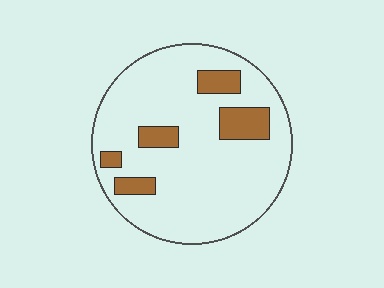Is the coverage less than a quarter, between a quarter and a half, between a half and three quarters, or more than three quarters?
Less than a quarter.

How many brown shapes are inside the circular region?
5.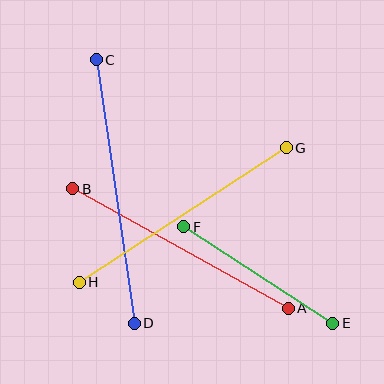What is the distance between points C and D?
The distance is approximately 266 pixels.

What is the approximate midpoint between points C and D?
The midpoint is at approximately (115, 192) pixels.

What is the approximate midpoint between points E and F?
The midpoint is at approximately (258, 275) pixels.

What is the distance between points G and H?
The distance is approximately 247 pixels.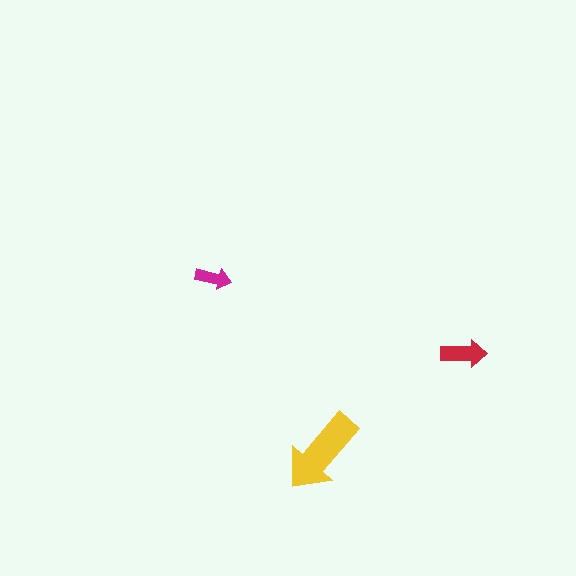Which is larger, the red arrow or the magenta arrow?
The red one.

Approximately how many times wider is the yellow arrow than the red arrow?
About 2 times wider.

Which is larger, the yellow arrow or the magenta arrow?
The yellow one.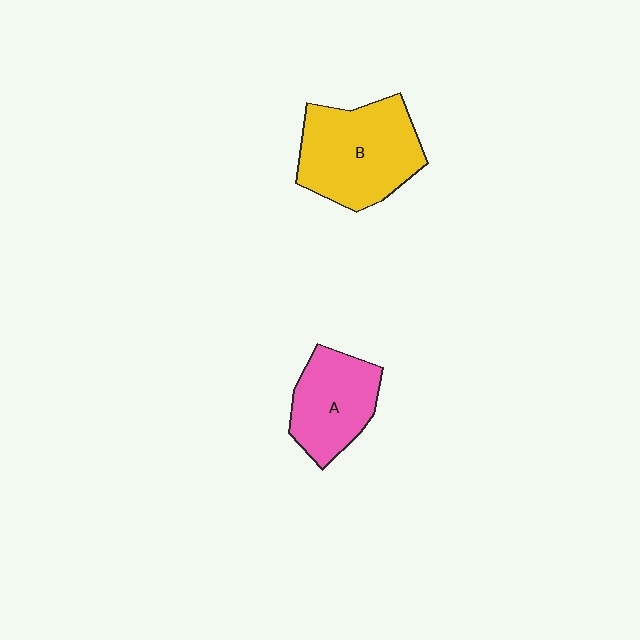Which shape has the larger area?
Shape B (yellow).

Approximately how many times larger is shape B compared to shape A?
Approximately 1.4 times.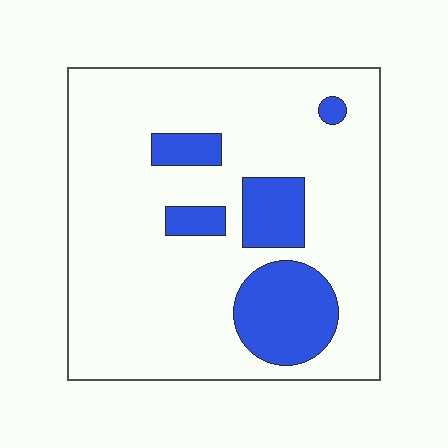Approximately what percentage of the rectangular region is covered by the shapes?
Approximately 20%.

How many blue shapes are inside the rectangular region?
5.